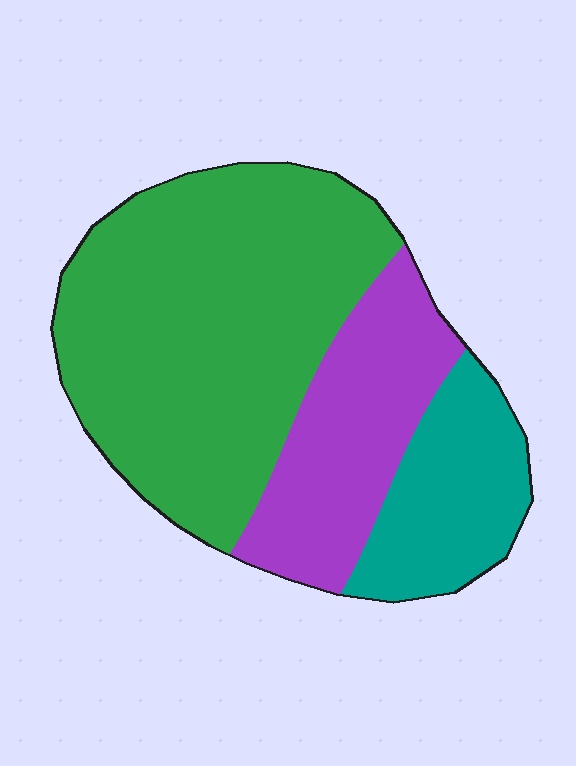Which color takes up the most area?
Green, at roughly 55%.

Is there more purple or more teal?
Purple.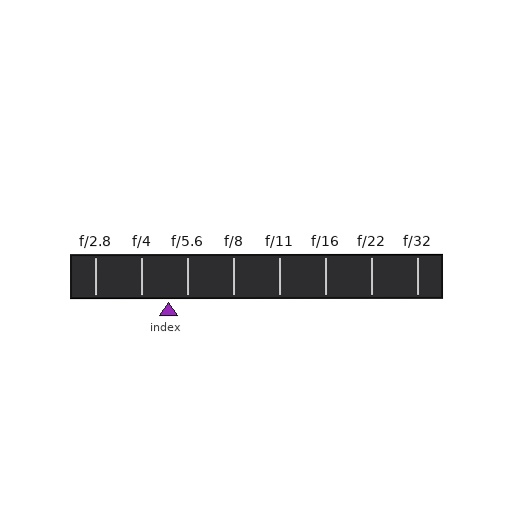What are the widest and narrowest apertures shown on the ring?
The widest aperture shown is f/2.8 and the narrowest is f/32.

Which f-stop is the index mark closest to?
The index mark is closest to f/5.6.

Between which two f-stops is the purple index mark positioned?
The index mark is between f/4 and f/5.6.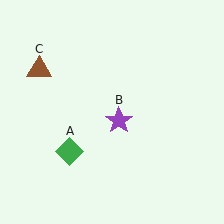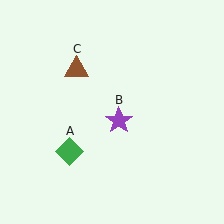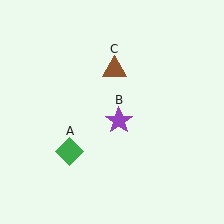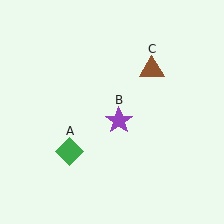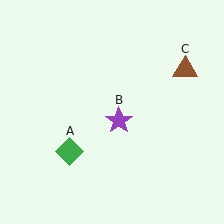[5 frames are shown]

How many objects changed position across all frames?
1 object changed position: brown triangle (object C).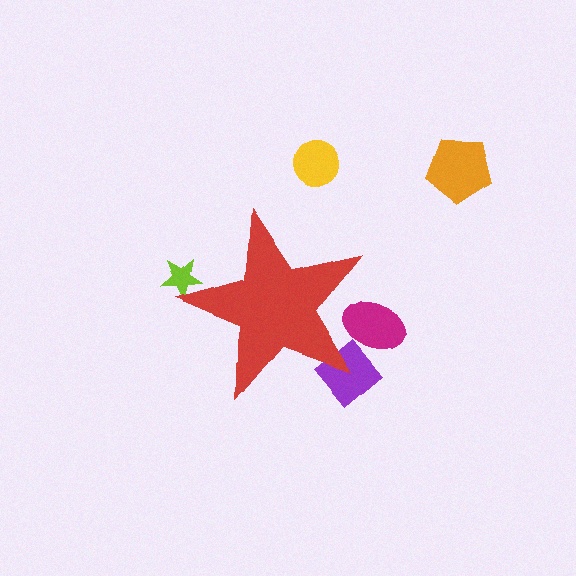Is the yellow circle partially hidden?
No, the yellow circle is fully visible.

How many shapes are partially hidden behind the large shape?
3 shapes are partially hidden.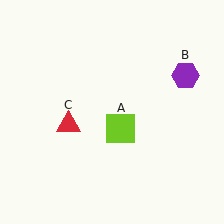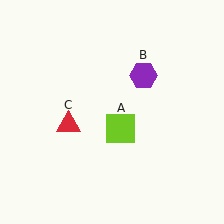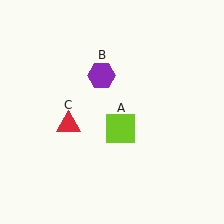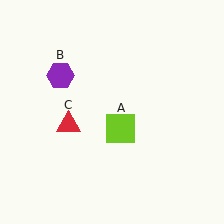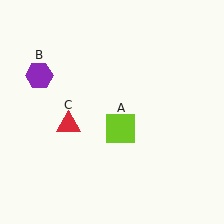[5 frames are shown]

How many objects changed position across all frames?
1 object changed position: purple hexagon (object B).